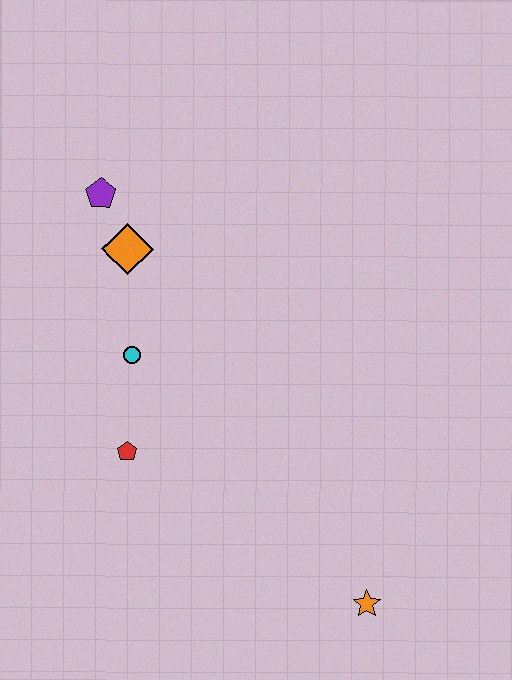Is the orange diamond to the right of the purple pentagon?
Yes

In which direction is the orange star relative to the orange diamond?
The orange star is below the orange diamond.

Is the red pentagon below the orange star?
No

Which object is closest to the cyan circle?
The red pentagon is closest to the cyan circle.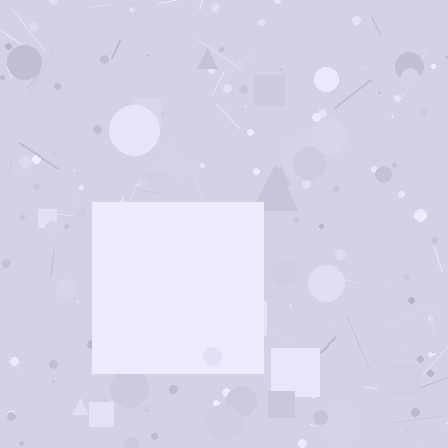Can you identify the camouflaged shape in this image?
The camouflaged shape is a square.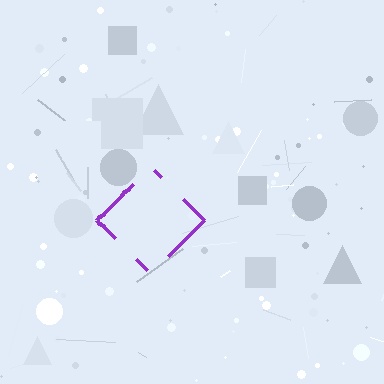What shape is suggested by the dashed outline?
The dashed outline suggests a diamond.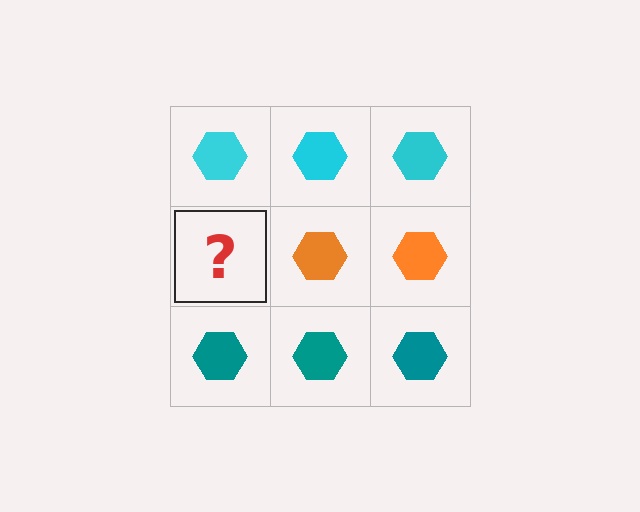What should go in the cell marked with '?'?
The missing cell should contain an orange hexagon.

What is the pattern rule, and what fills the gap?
The rule is that each row has a consistent color. The gap should be filled with an orange hexagon.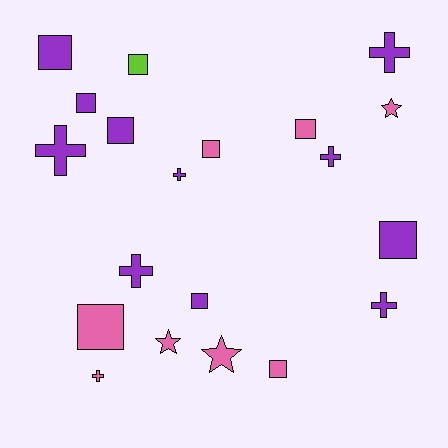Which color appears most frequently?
Purple, with 11 objects.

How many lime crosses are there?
There are no lime crosses.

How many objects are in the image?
There are 20 objects.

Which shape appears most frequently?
Square, with 10 objects.